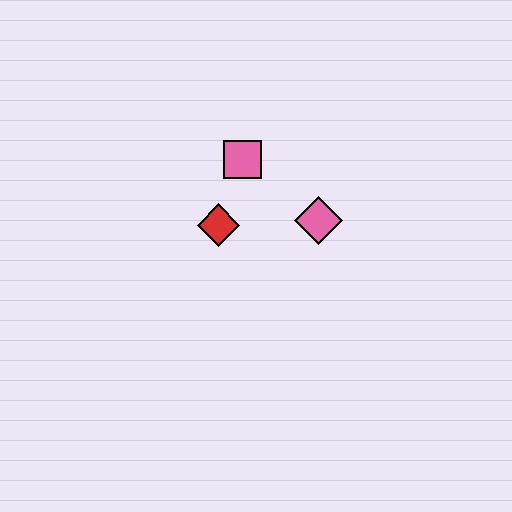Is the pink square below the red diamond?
No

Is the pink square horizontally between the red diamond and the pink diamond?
Yes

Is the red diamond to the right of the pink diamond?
No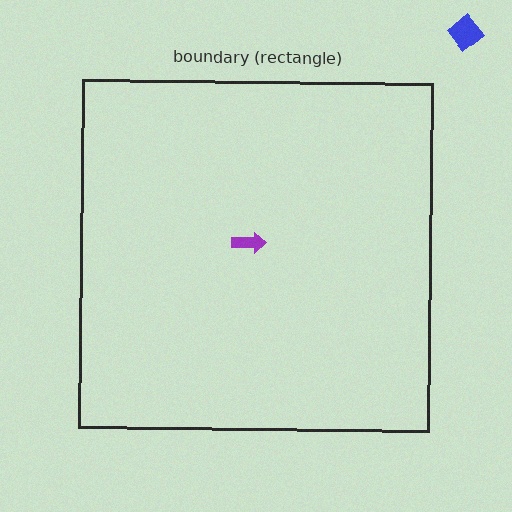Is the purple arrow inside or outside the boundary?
Inside.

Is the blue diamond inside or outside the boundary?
Outside.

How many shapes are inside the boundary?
1 inside, 1 outside.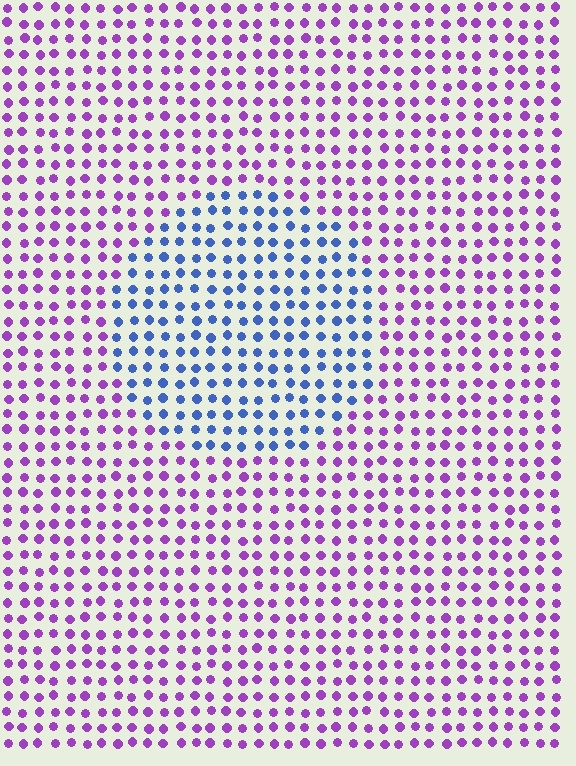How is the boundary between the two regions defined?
The boundary is defined purely by a slight shift in hue (about 62 degrees). Spacing, size, and orientation are identical on both sides.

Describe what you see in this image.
The image is filled with small purple elements in a uniform arrangement. A circle-shaped region is visible where the elements are tinted to a slightly different hue, forming a subtle color boundary.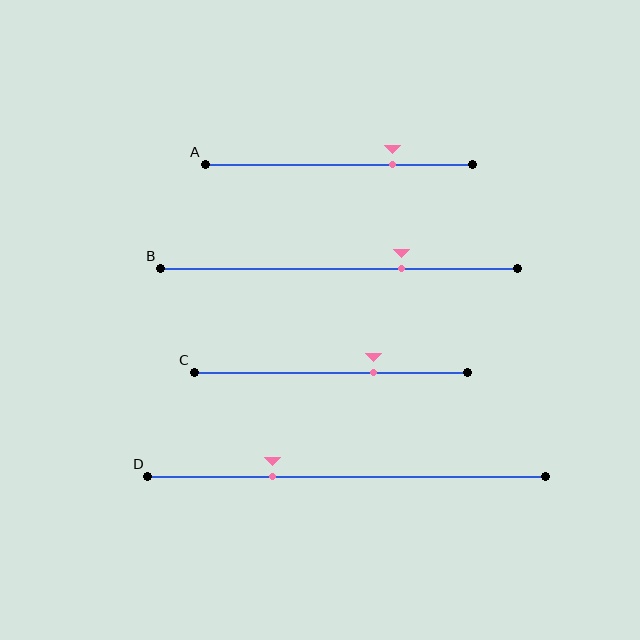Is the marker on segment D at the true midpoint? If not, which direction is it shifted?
No, the marker on segment D is shifted to the left by about 19% of the segment length.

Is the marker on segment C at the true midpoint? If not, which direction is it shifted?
No, the marker on segment C is shifted to the right by about 16% of the segment length.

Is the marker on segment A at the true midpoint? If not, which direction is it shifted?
No, the marker on segment A is shifted to the right by about 20% of the segment length.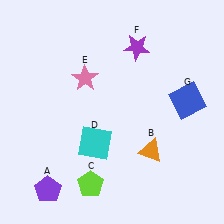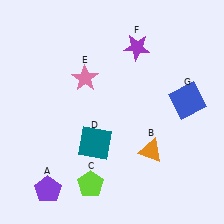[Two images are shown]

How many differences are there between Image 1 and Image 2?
There is 1 difference between the two images.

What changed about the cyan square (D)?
In Image 1, D is cyan. In Image 2, it changed to teal.